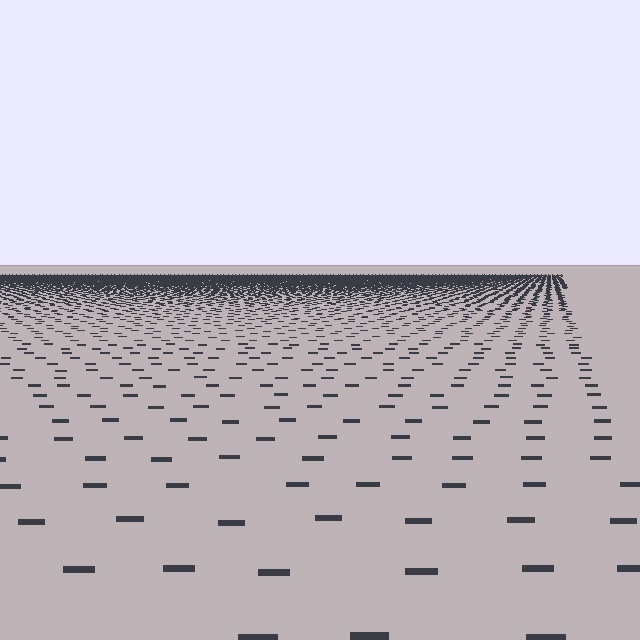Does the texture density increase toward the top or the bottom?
Density increases toward the top.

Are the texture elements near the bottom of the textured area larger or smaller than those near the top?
Larger. Near the bottom, elements are closer to the viewer and appear at a bigger on-screen size.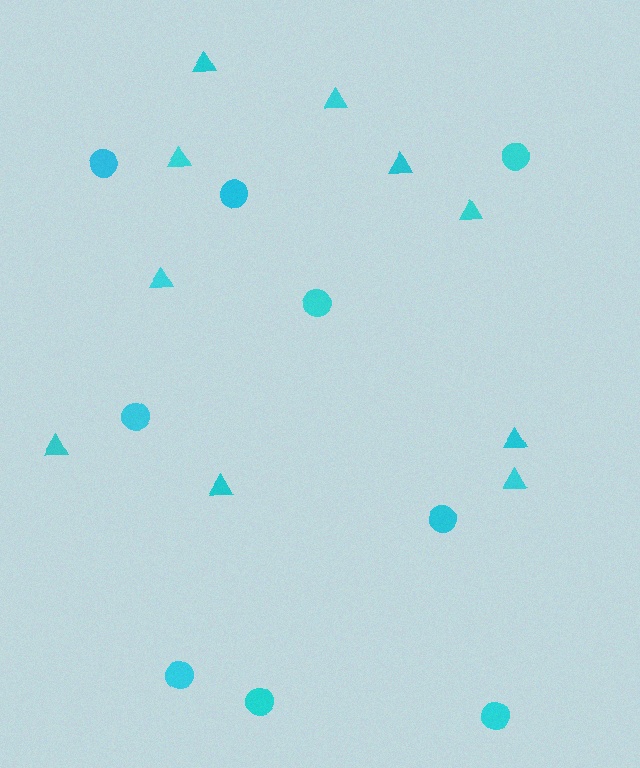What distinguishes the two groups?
There are 2 groups: one group of circles (9) and one group of triangles (10).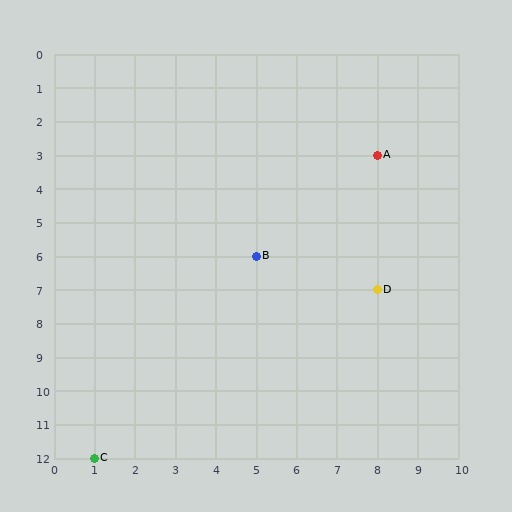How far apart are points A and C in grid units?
Points A and C are 7 columns and 9 rows apart (about 11.4 grid units diagonally).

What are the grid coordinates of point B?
Point B is at grid coordinates (5, 6).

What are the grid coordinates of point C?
Point C is at grid coordinates (1, 12).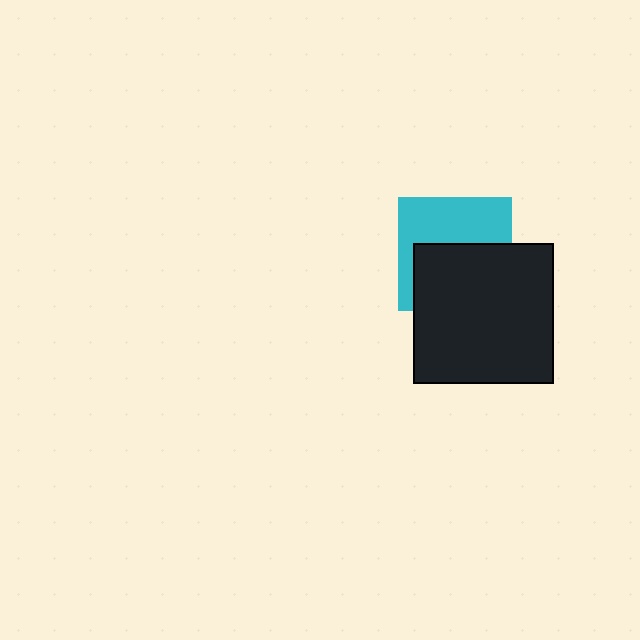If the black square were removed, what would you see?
You would see the complete cyan square.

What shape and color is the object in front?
The object in front is a black square.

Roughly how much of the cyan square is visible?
About half of it is visible (roughly 49%).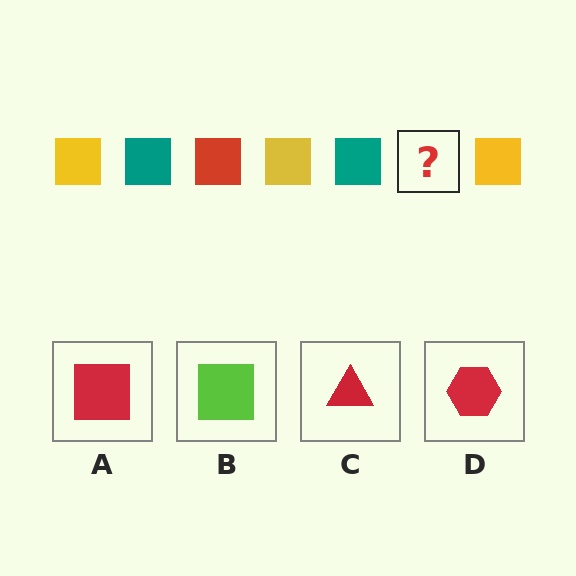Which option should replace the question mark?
Option A.